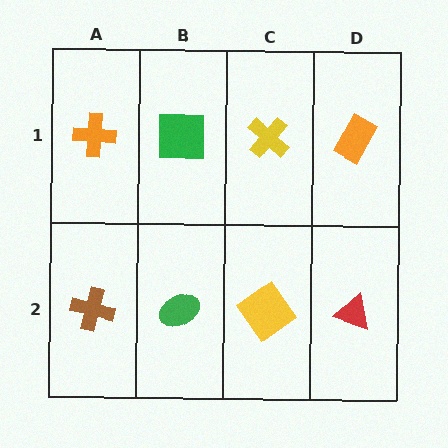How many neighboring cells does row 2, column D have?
2.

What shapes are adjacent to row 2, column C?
A yellow cross (row 1, column C), a green ellipse (row 2, column B), a red triangle (row 2, column D).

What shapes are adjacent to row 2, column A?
An orange cross (row 1, column A), a green ellipse (row 2, column B).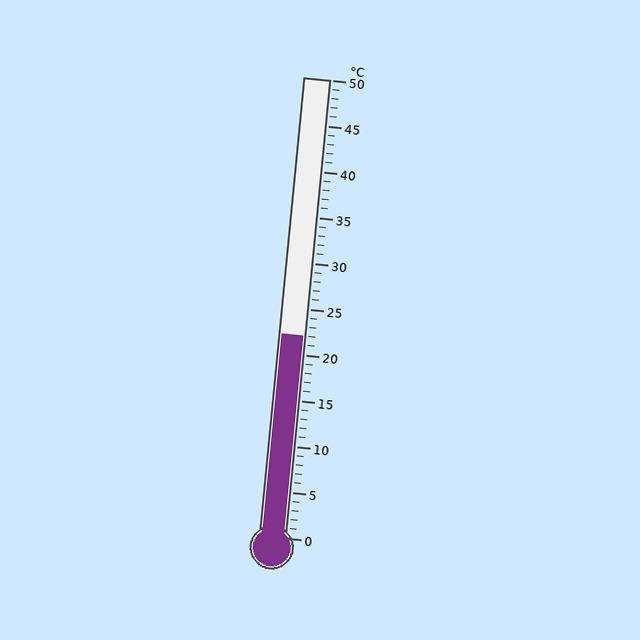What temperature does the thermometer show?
The thermometer shows approximately 22°C.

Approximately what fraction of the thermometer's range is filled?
The thermometer is filled to approximately 45% of its range.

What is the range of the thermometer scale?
The thermometer scale ranges from 0°C to 50°C.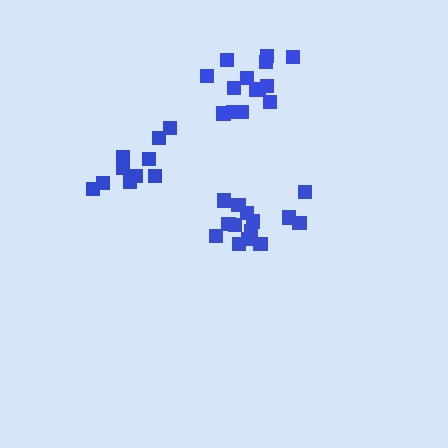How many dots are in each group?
Group 1: 10 dots, Group 2: 14 dots, Group 3: 14 dots (38 total).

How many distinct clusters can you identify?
There are 3 distinct clusters.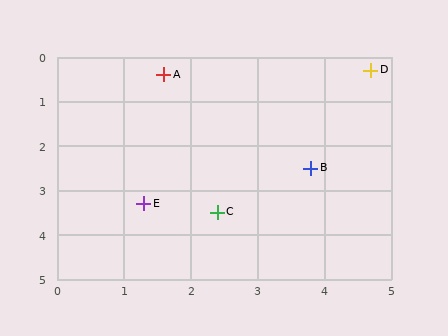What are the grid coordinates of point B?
Point B is at approximately (3.8, 2.5).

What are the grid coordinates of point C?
Point C is at approximately (2.4, 3.5).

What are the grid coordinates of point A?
Point A is at approximately (1.6, 0.4).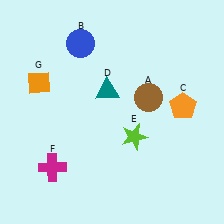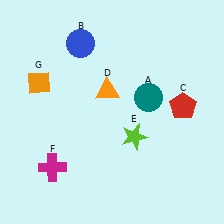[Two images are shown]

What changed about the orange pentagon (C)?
In Image 1, C is orange. In Image 2, it changed to red.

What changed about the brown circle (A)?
In Image 1, A is brown. In Image 2, it changed to teal.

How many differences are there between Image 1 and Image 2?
There are 3 differences between the two images.